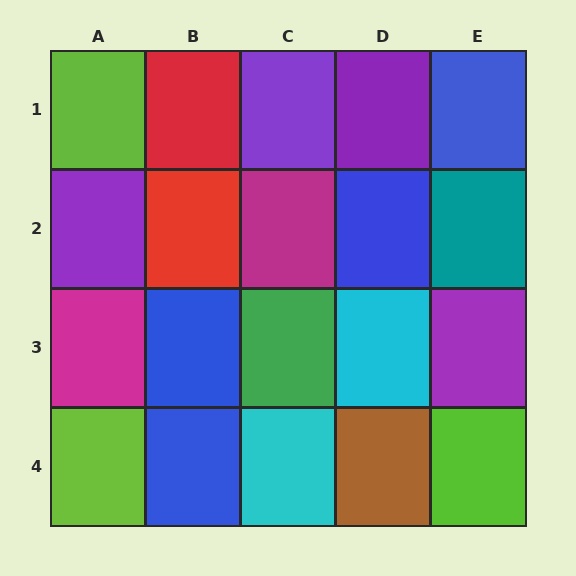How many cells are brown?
1 cell is brown.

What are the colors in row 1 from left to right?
Lime, red, purple, purple, blue.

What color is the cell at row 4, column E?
Lime.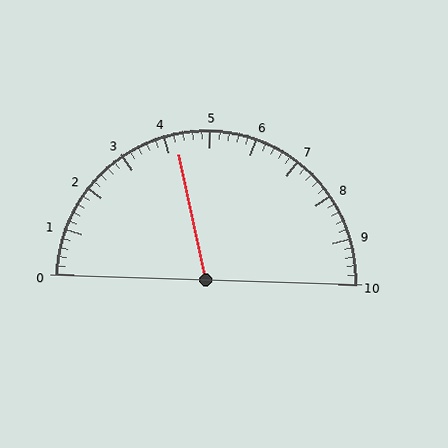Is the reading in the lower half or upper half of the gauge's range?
The reading is in the lower half of the range (0 to 10).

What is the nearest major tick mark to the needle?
The nearest major tick mark is 4.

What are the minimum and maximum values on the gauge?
The gauge ranges from 0 to 10.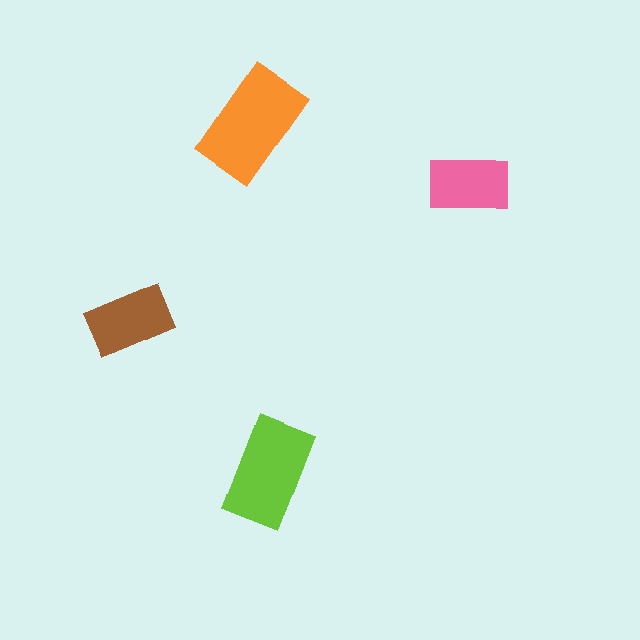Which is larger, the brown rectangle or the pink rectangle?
The brown one.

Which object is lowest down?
The lime rectangle is bottommost.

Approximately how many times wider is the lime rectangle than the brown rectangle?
About 1.5 times wider.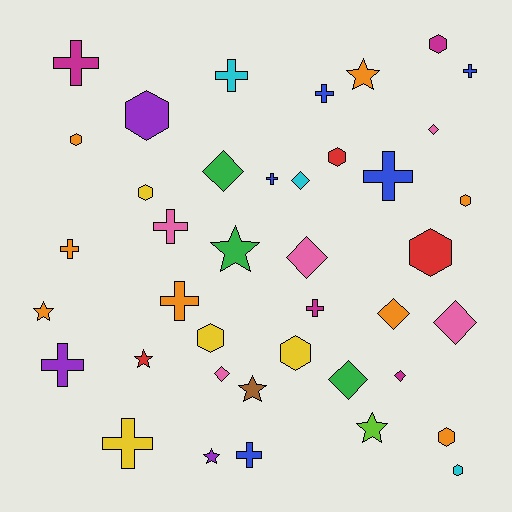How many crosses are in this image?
There are 13 crosses.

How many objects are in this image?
There are 40 objects.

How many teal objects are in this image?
There are no teal objects.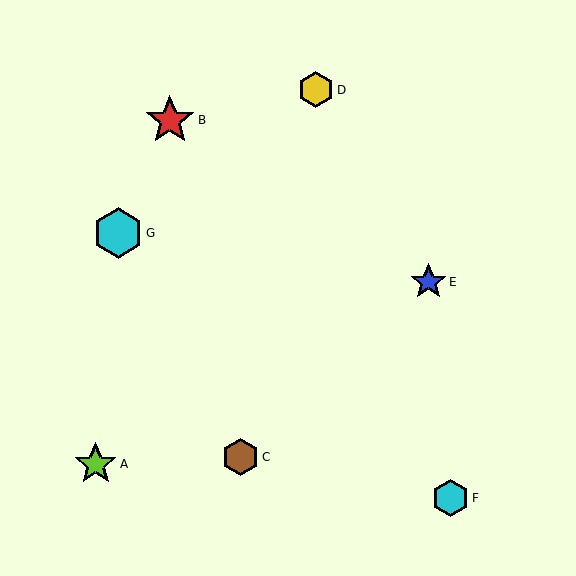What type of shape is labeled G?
Shape G is a cyan hexagon.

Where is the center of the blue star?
The center of the blue star is at (428, 282).